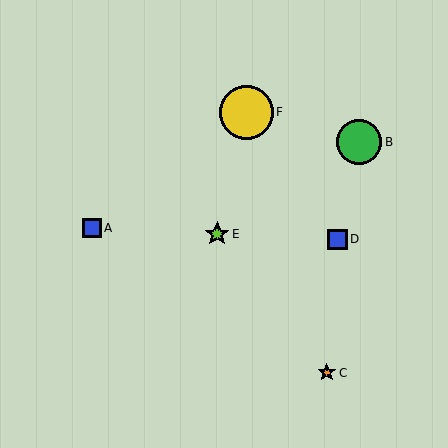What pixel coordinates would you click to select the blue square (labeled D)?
Click at (338, 239) to select the blue square D.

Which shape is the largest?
The yellow circle (labeled F) is the largest.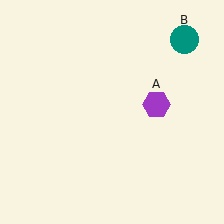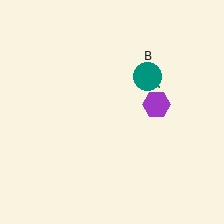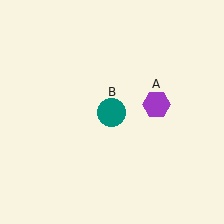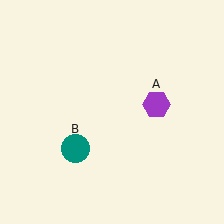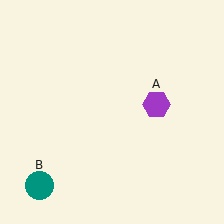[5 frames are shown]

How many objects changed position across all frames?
1 object changed position: teal circle (object B).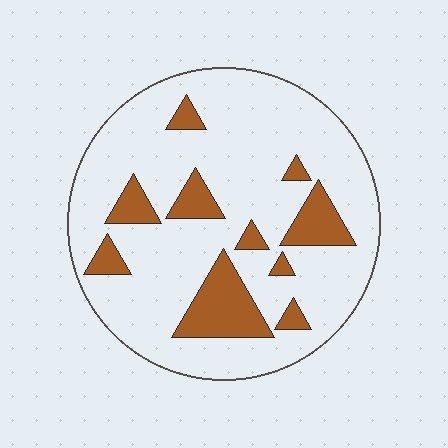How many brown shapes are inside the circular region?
10.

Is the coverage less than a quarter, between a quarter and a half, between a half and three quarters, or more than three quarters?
Less than a quarter.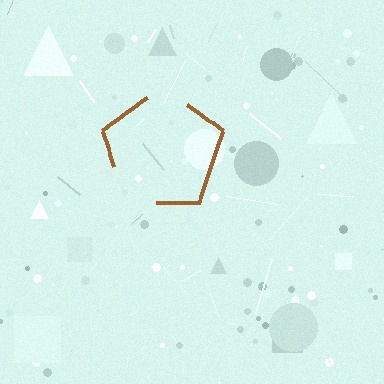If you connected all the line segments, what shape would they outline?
They would outline a pentagon.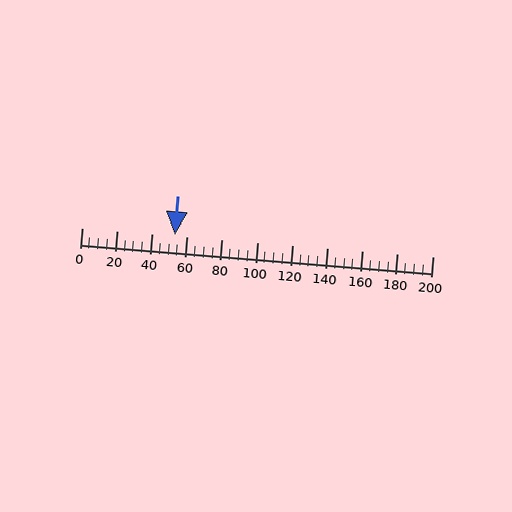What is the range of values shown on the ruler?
The ruler shows values from 0 to 200.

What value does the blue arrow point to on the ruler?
The blue arrow points to approximately 53.